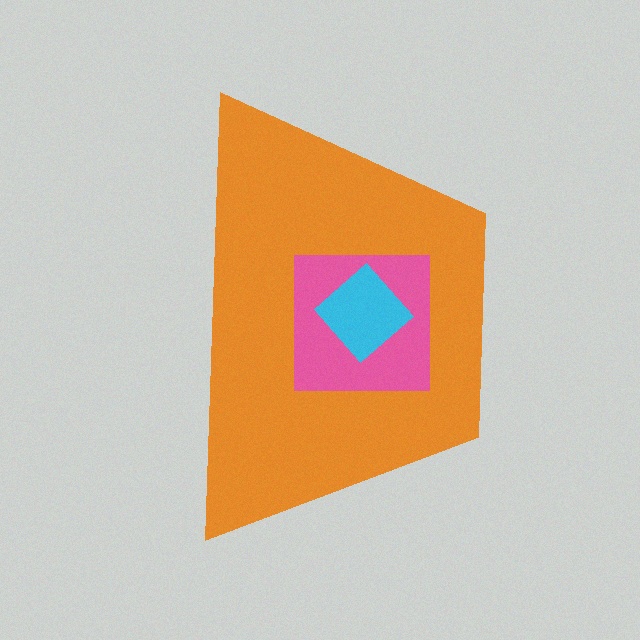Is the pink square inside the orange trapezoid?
Yes.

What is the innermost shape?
The cyan diamond.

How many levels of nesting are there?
3.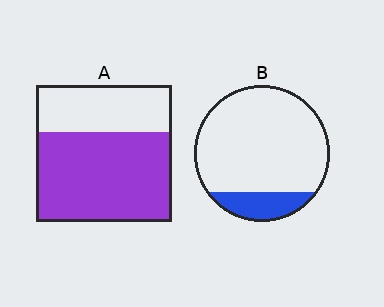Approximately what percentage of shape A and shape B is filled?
A is approximately 65% and B is approximately 15%.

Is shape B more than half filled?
No.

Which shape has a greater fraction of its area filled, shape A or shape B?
Shape A.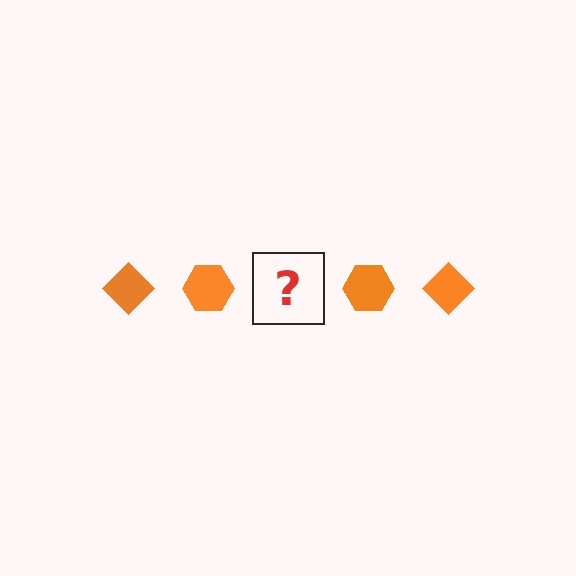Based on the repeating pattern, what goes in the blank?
The blank should be an orange diamond.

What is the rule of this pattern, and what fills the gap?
The rule is that the pattern cycles through diamond, hexagon shapes in orange. The gap should be filled with an orange diamond.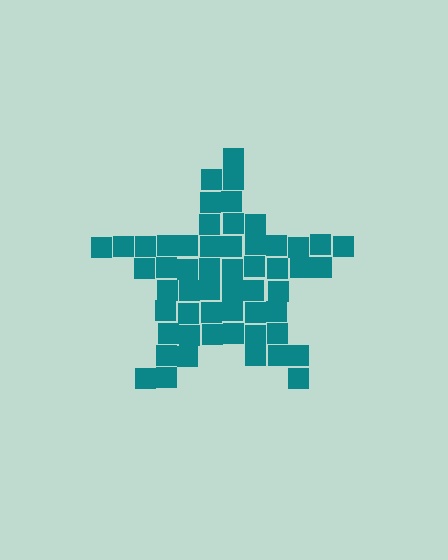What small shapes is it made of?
It is made of small squares.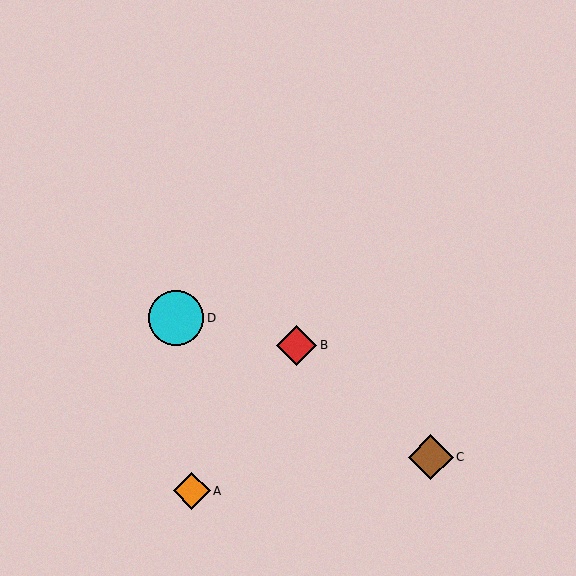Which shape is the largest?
The cyan circle (labeled D) is the largest.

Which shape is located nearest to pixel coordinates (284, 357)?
The red diamond (labeled B) at (296, 345) is nearest to that location.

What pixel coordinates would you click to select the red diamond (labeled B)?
Click at (296, 345) to select the red diamond B.